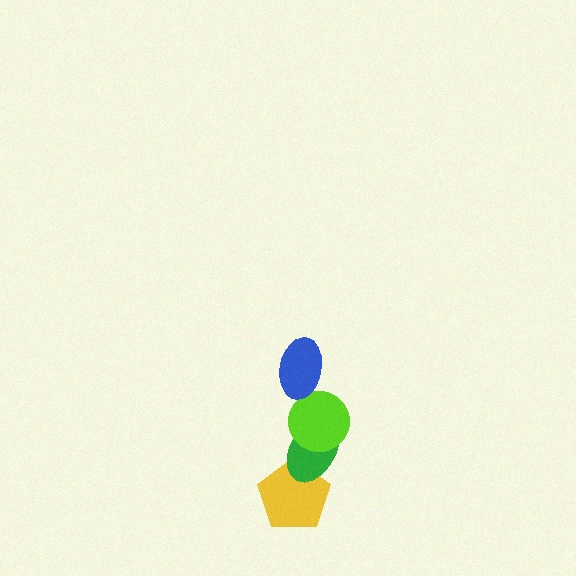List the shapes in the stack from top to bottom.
From top to bottom: the blue ellipse, the lime circle, the green ellipse, the yellow pentagon.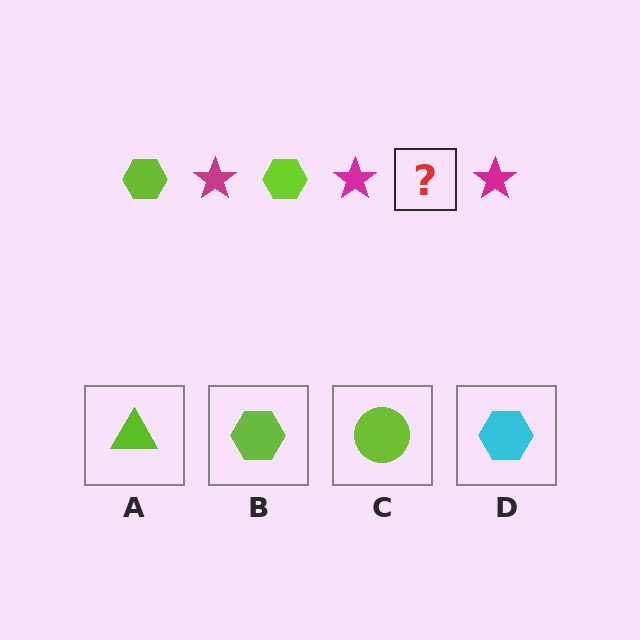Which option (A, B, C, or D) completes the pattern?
B.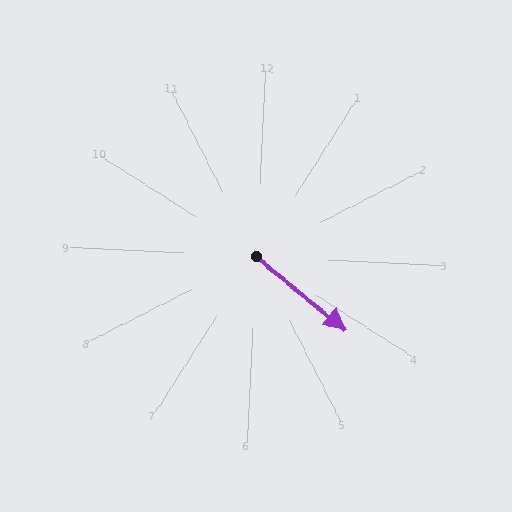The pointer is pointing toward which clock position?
Roughly 4 o'clock.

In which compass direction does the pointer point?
Southeast.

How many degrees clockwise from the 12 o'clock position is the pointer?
Approximately 127 degrees.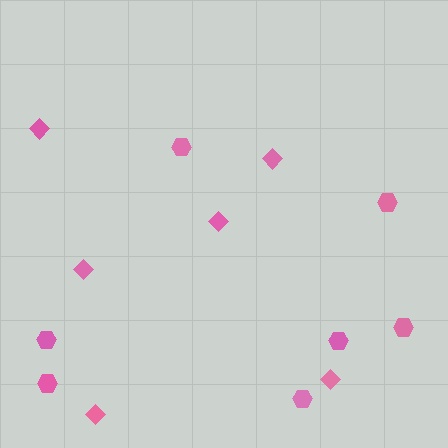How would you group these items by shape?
There are 2 groups: one group of hexagons (7) and one group of diamonds (6).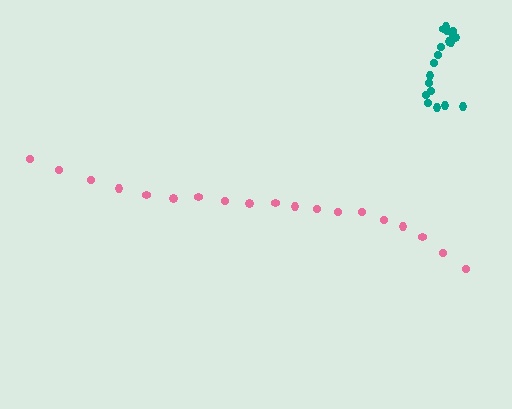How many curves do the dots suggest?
There are 2 distinct paths.